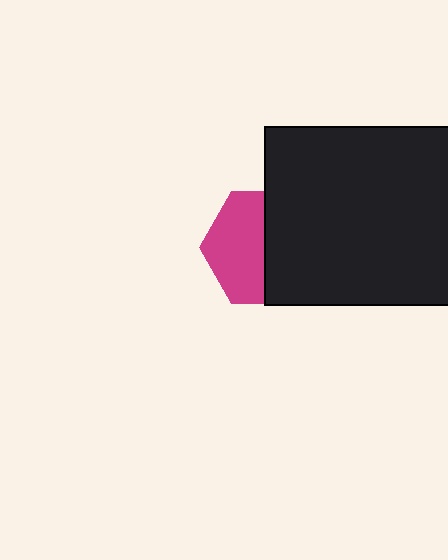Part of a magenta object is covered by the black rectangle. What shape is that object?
It is a hexagon.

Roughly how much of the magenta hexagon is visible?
About half of it is visible (roughly 50%).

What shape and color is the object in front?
The object in front is a black rectangle.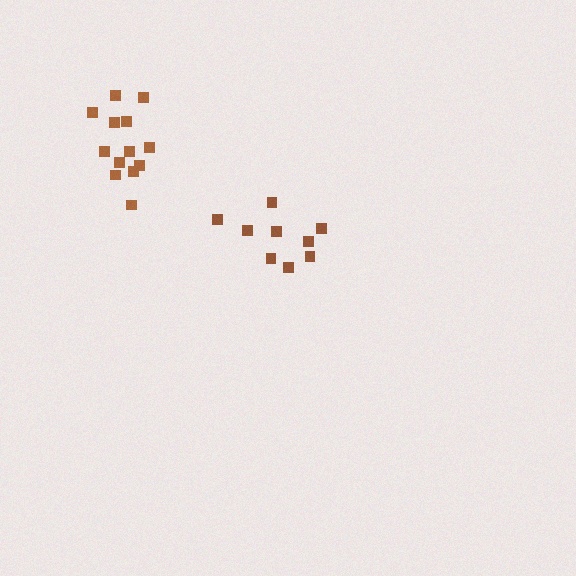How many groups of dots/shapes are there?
There are 2 groups.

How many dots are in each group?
Group 1: 9 dots, Group 2: 13 dots (22 total).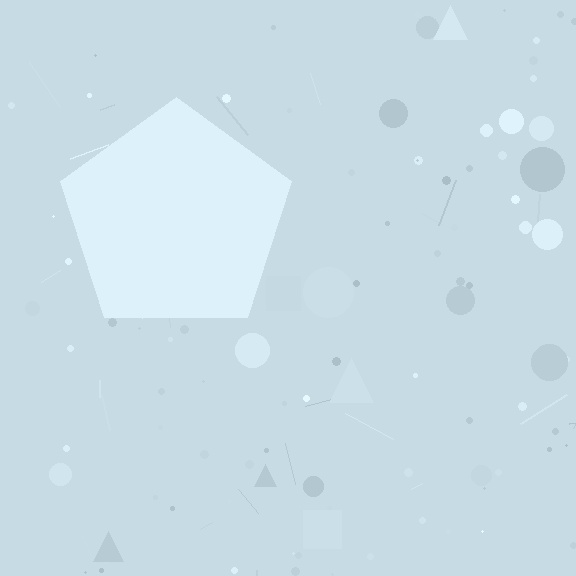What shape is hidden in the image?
A pentagon is hidden in the image.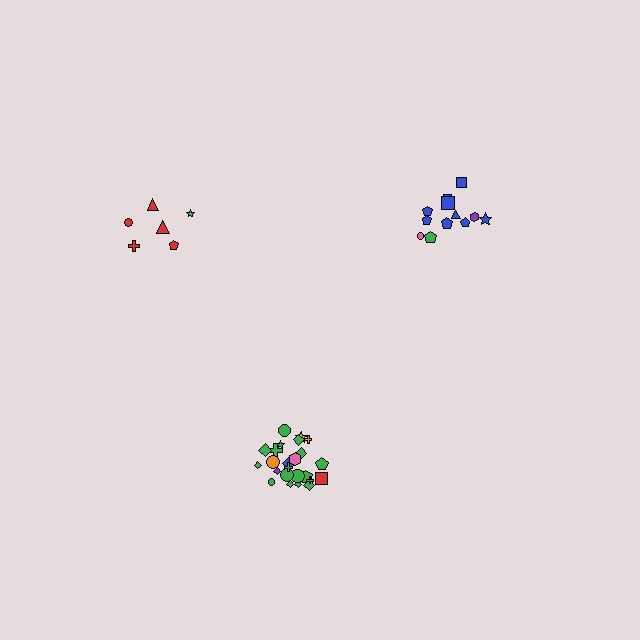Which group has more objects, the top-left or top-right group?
The top-right group.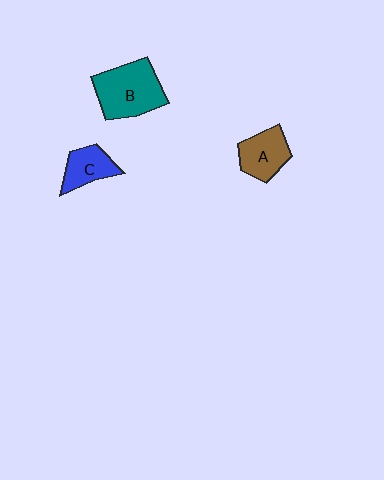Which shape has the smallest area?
Shape C (blue).